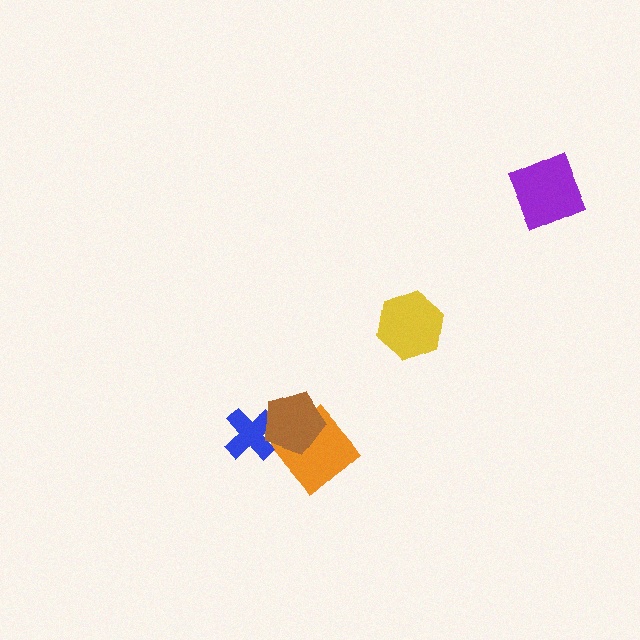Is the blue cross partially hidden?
Yes, it is partially covered by another shape.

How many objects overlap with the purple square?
0 objects overlap with the purple square.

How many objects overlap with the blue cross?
1 object overlaps with the blue cross.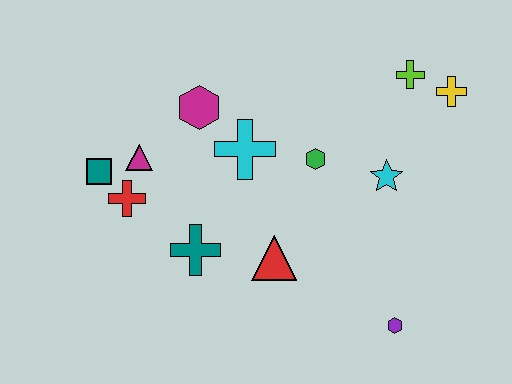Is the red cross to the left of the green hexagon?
Yes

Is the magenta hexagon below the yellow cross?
Yes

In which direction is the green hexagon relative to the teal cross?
The green hexagon is to the right of the teal cross.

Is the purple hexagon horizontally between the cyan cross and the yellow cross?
Yes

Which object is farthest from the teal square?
The yellow cross is farthest from the teal square.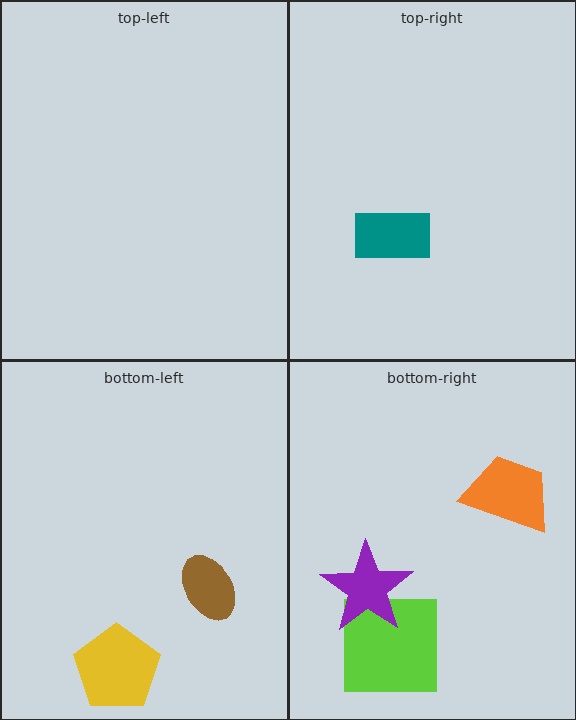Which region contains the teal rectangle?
The top-right region.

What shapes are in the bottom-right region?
The lime square, the purple star, the orange trapezoid.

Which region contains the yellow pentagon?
The bottom-left region.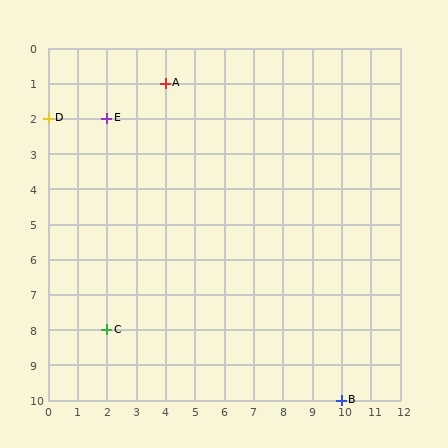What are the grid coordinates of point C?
Point C is at grid coordinates (2, 8).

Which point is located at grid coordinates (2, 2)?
Point E is at (2, 2).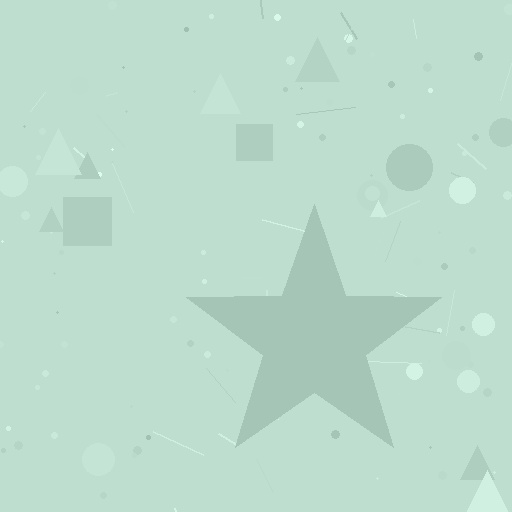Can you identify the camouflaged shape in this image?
The camouflaged shape is a star.